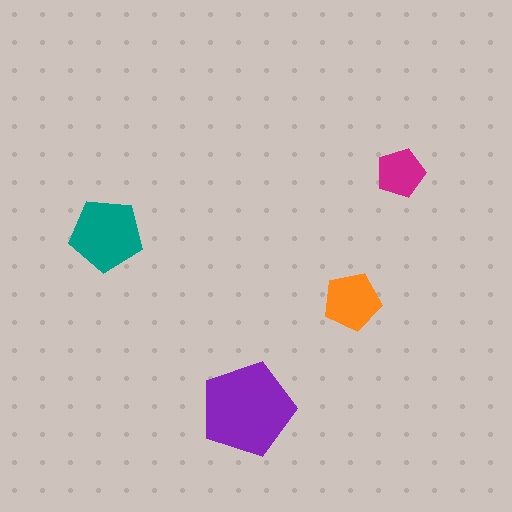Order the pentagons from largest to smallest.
the purple one, the teal one, the orange one, the magenta one.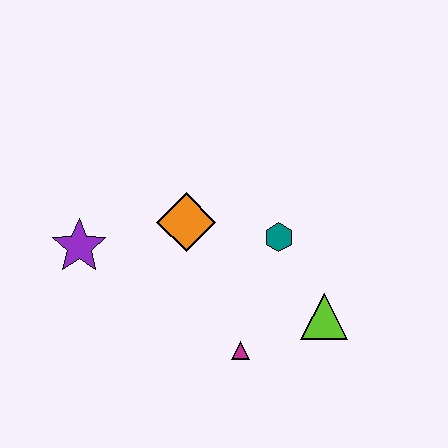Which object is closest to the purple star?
The orange diamond is closest to the purple star.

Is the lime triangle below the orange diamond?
Yes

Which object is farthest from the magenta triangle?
The purple star is farthest from the magenta triangle.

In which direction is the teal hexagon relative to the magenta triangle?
The teal hexagon is above the magenta triangle.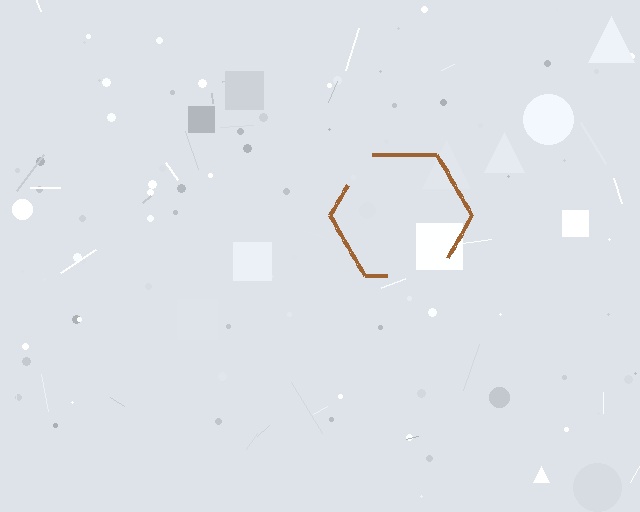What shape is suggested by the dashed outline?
The dashed outline suggests a hexagon.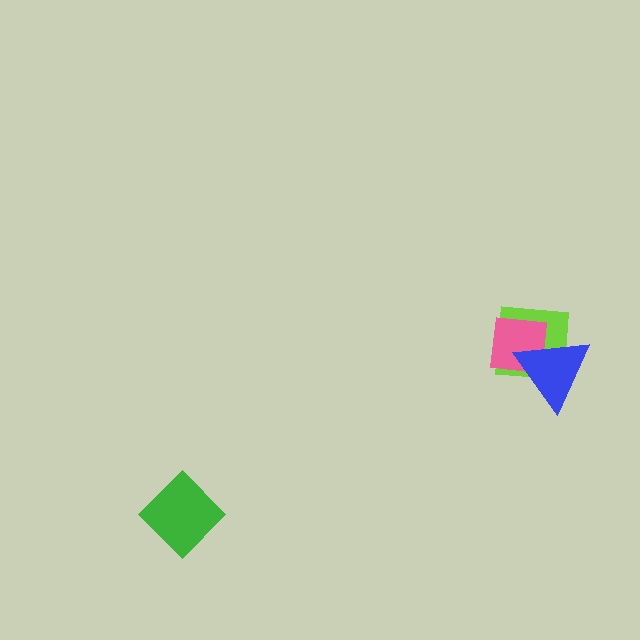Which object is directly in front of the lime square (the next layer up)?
The pink square is directly in front of the lime square.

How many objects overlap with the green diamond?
0 objects overlap with the green diamond.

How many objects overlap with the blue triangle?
2 objects overlap with the blue triangle.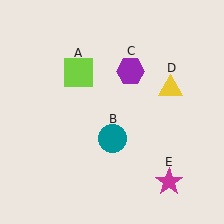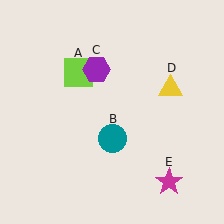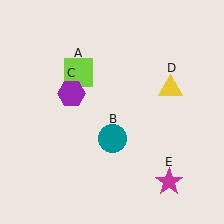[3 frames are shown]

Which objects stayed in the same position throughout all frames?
Lime square (object A) and teal circle (object B) and yellow triangle (object D) and magenta star (object E) remained stationary.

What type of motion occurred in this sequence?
The purple hexagon (object C) rotated counterclockwise around the center of the scene.